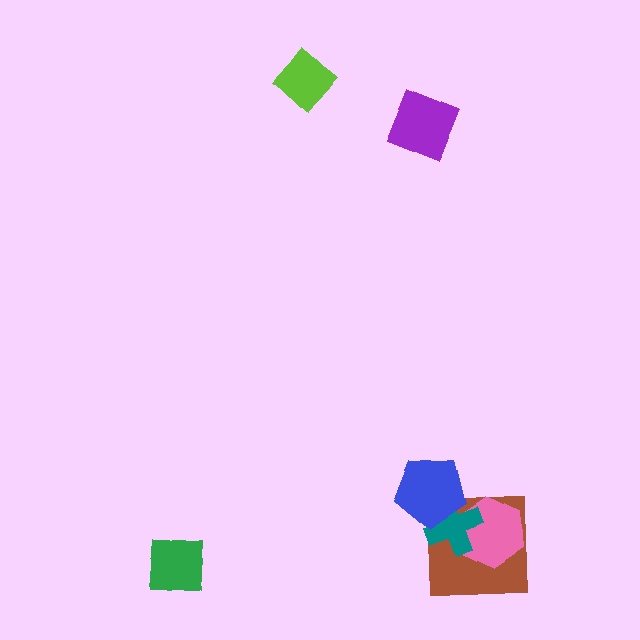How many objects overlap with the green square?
0 objects overlap with the green square.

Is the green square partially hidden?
No, no other shape covers it.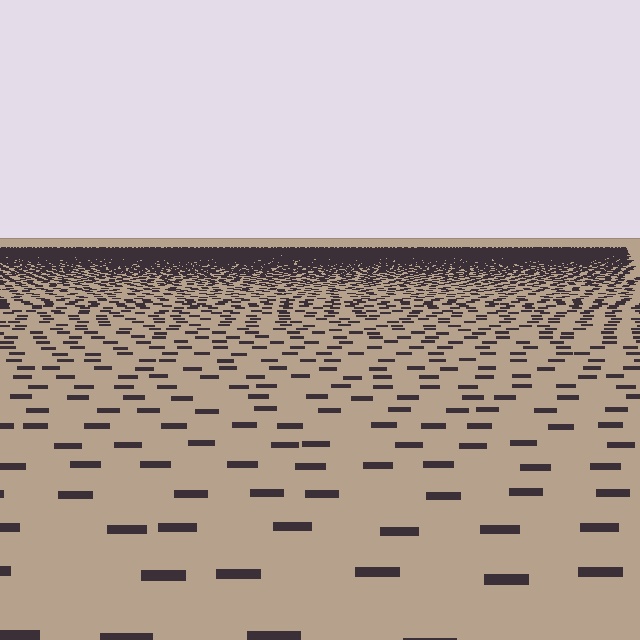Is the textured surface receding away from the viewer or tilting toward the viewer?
The surface is receding away from the viewer. Texture elements get smaller and denser toward the top.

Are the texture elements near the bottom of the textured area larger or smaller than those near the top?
Larger. Near the bottom, elements are closer to the viewer and appear at a bigger on-screen size.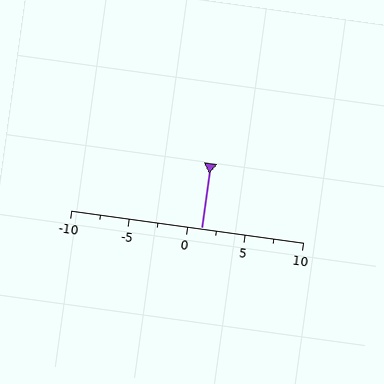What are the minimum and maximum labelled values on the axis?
The axis runs from -10 to 10.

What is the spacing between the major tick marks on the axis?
The major ticks are spaced 5 apart.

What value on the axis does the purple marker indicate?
The marker indicates approximately 1.2.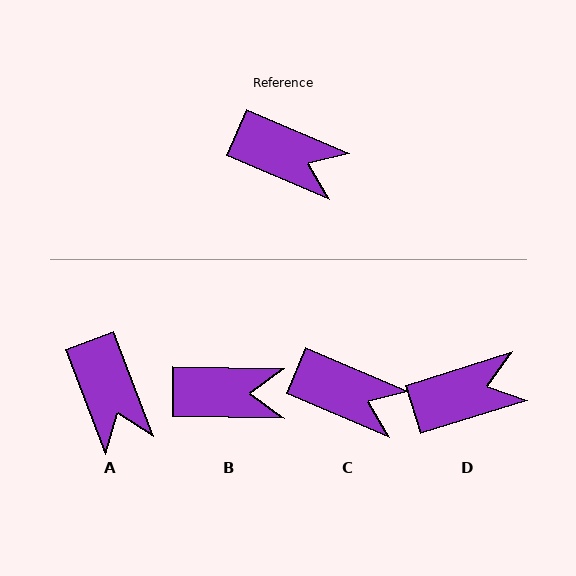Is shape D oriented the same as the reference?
No, it is off by about 41 degrees.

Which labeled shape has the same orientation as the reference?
C.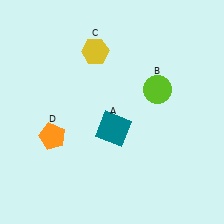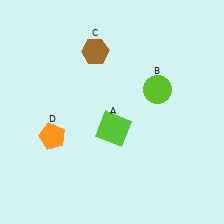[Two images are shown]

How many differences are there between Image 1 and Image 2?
There are 2 differences between the two images.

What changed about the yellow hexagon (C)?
In Image 1, C is yellow. In Image 2, it changed to brown.